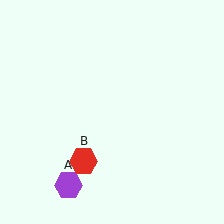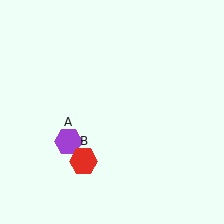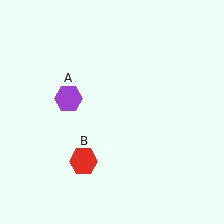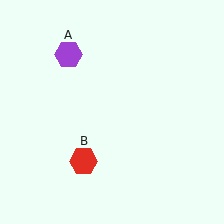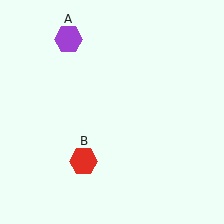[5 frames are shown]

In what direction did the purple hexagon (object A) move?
The purple hexagon (object A) moved up.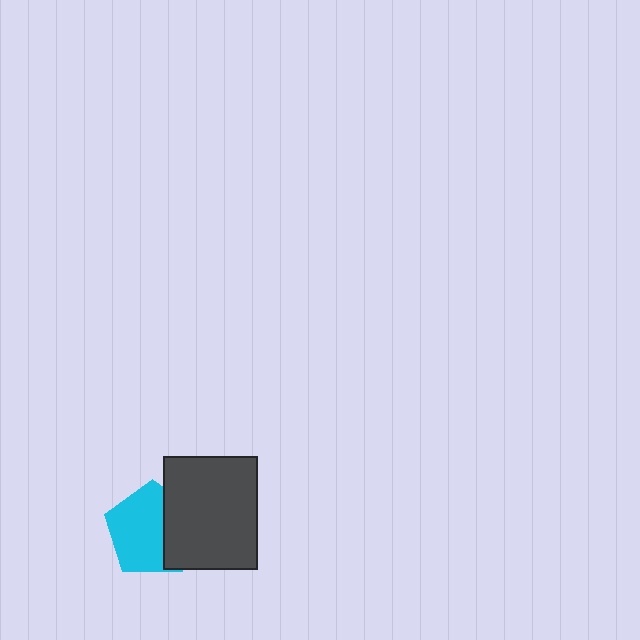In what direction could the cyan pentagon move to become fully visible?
The cyan pentagon could move left. That would shift it out from behind the dark gray rectangle entirely.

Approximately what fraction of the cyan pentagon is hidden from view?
Roughly 34% of the cyan pentagon is hidden behind the dark gray rectangle.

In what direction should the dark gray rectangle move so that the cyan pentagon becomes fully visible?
The dark gray rectangle should move right. That is the shortest direction to clear the overlap and leave the cyan pentagon fully visible.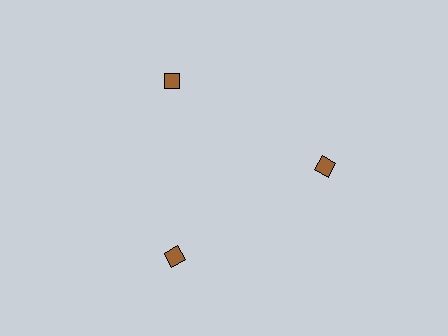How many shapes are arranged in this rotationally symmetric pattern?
There are 3 shapes, arranged in 3 groups of 1.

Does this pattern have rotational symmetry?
Yes, this pattern has 3-fold rotational symmetry. It looks the same after rotating 120 degrees around the center.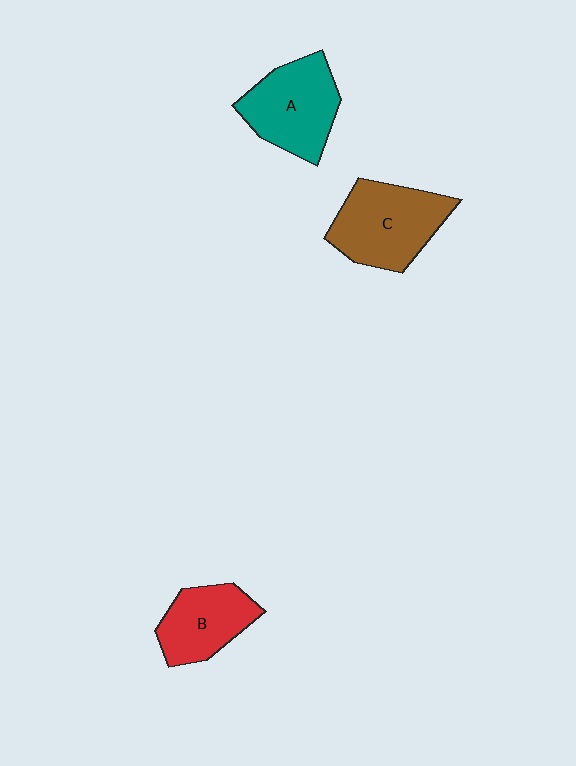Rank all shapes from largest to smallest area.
From largest to smallest: C (brown), A (teal), B (red).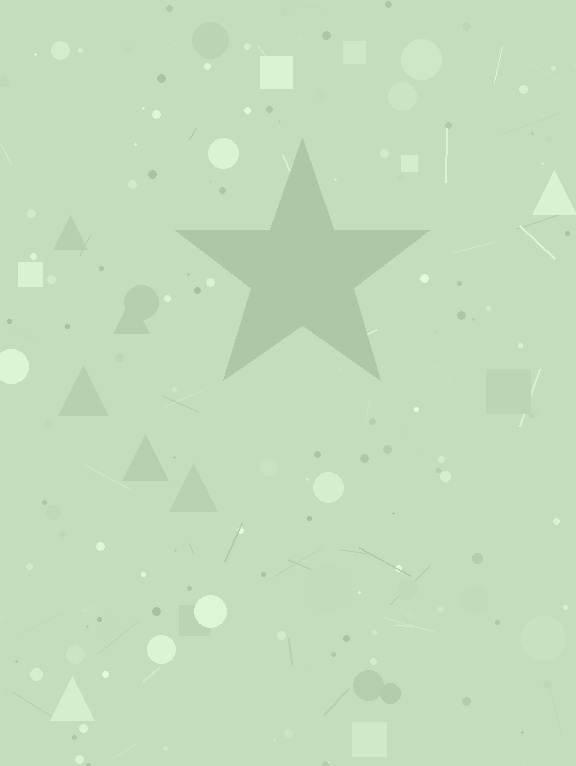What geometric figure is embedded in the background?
A star is embedded in the background.